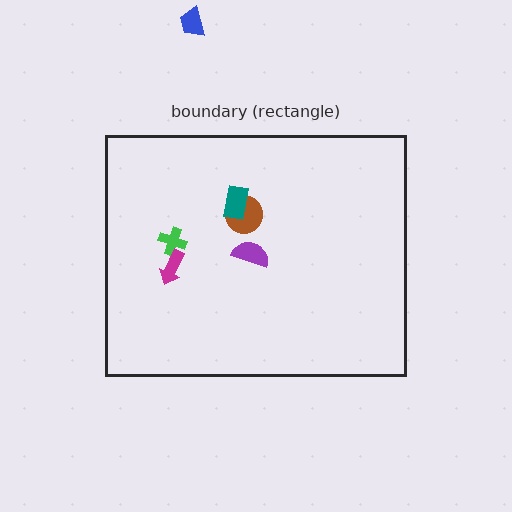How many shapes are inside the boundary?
5 inside, 1 outside.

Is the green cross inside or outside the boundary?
Inside.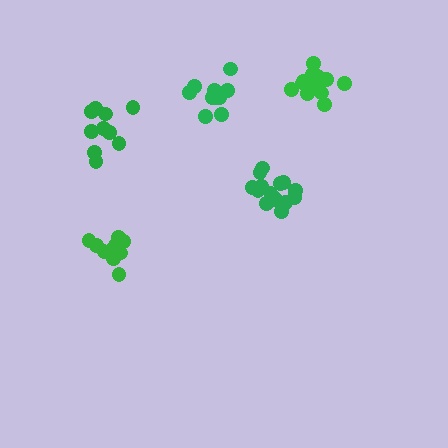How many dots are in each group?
Group 1: 14 dots, Group 2: 12 dots, Group 3: 15 dots, Group 4: 10 dots, Group 5: 10 dots (61 total).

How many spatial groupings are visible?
There are 5 spatial groupings.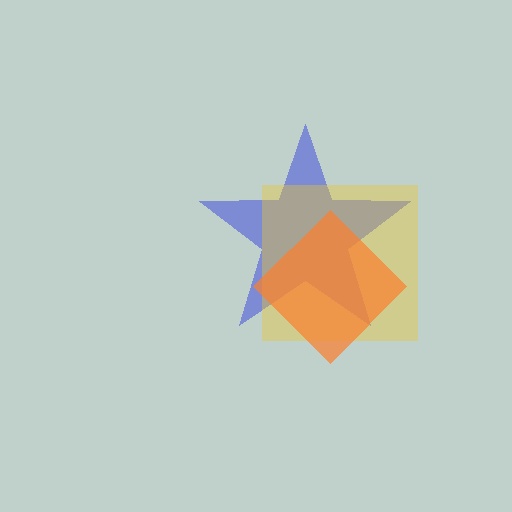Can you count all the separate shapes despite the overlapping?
Yes, there are 3 separate shapes.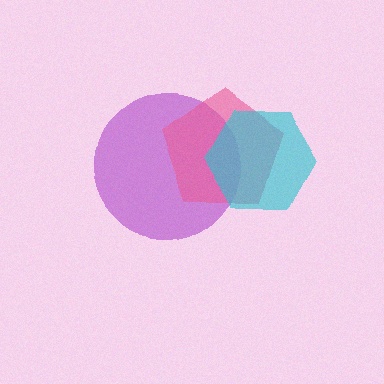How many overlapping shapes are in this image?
There are 3 overlapping shapes in the image.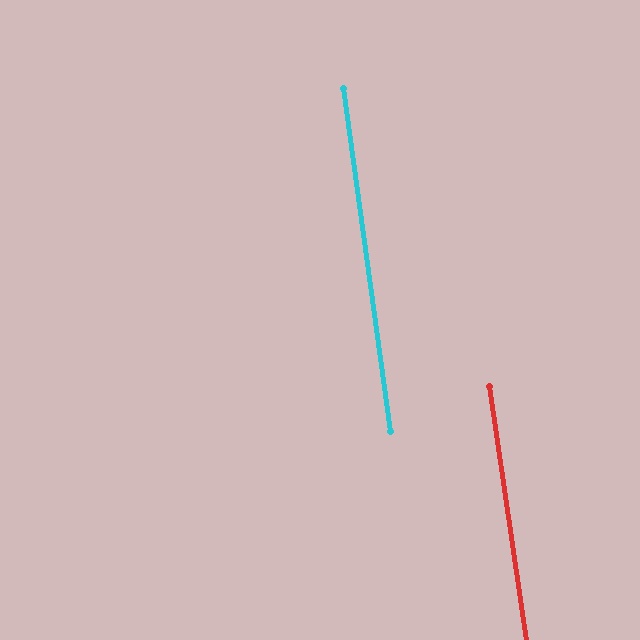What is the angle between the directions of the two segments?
Approximately 1 degree.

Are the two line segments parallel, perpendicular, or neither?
Parallel — their directions differ by only 0.5°.